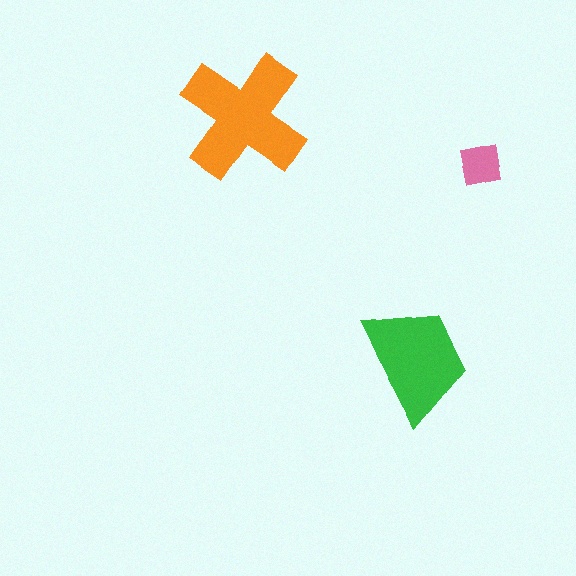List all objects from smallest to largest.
The pink square, the green trapezoid, the orange cross.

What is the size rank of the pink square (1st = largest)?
3rd.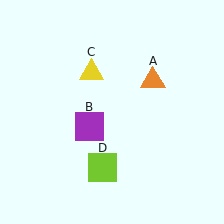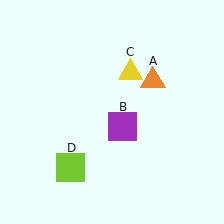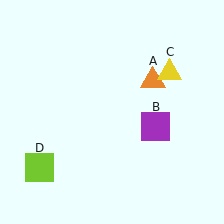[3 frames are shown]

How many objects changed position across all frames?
3 objects changed position: purple square (object B), yellow triangle (object C), lime square (object D).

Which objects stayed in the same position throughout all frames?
Orange triangle (object A) remained stationary.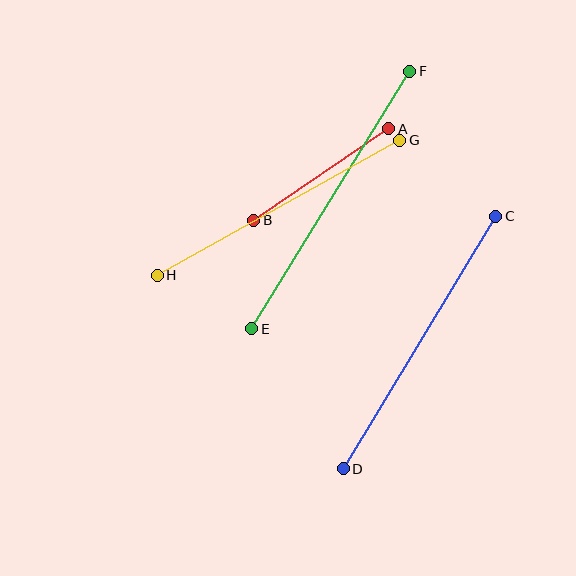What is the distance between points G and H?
The distance is approximately 277 pixels.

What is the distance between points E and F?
The distance is approximately 302 pixels.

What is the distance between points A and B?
The distance is approximately 163 pixels.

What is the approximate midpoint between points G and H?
The midpoint is at approximately (278, 208) pixels.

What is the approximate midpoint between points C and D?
The midpoint is at approximately (420, 343) pixels.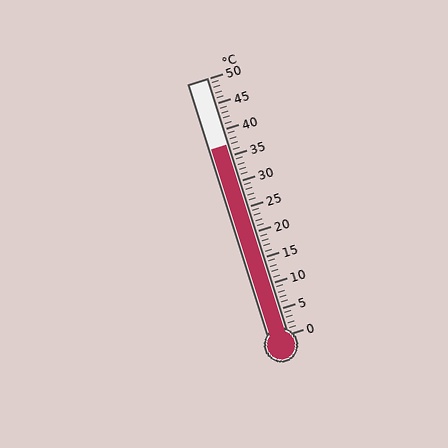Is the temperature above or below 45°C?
The temperature is below 45°C.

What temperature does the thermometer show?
The thermometer shows approximately 37°C.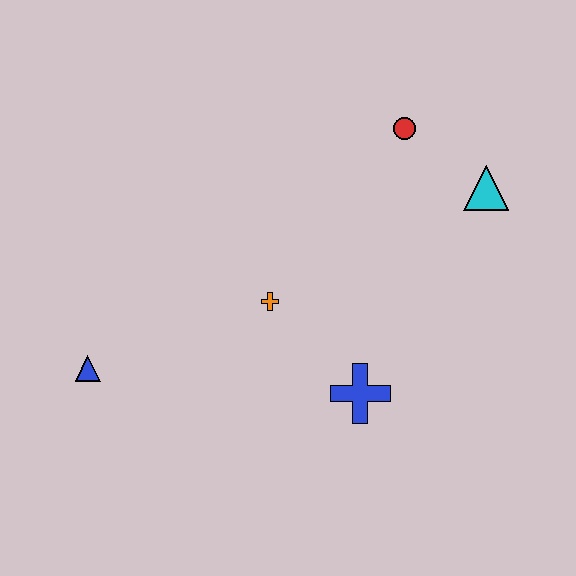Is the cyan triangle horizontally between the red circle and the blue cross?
No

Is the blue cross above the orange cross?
No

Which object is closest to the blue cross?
The orange cross is closest to the blue cross.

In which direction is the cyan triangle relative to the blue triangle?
The cyan triangle is to the right of the blue triangle.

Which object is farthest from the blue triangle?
The cyan triangle is farthest from the blue triangle.